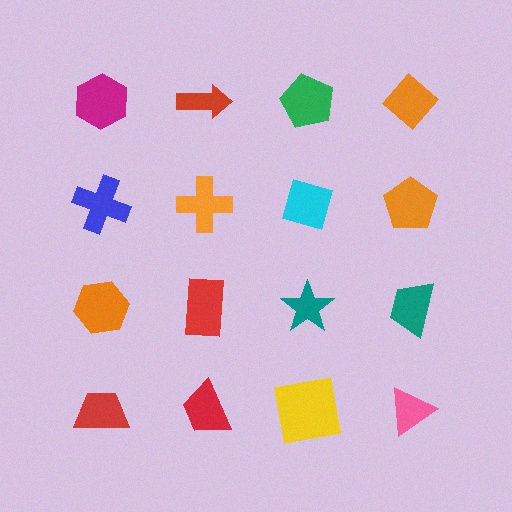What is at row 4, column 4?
A pink triangle.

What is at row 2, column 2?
An orange cross.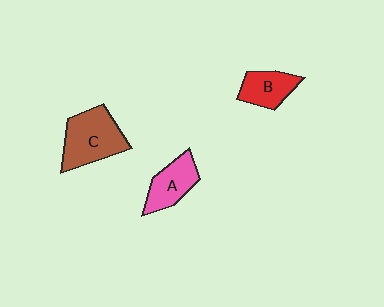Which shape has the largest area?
Shape C (brown).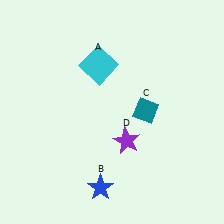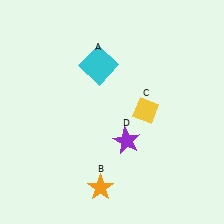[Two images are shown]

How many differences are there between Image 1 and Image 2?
There are 2 differences between the two images.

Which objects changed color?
B changed from blue to orange. C changed from teal to yellow.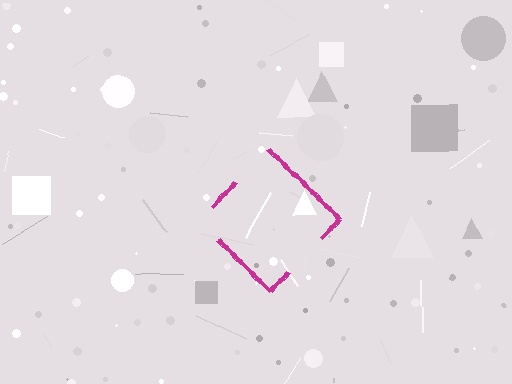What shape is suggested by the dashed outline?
The dashed outline suggests a diamond.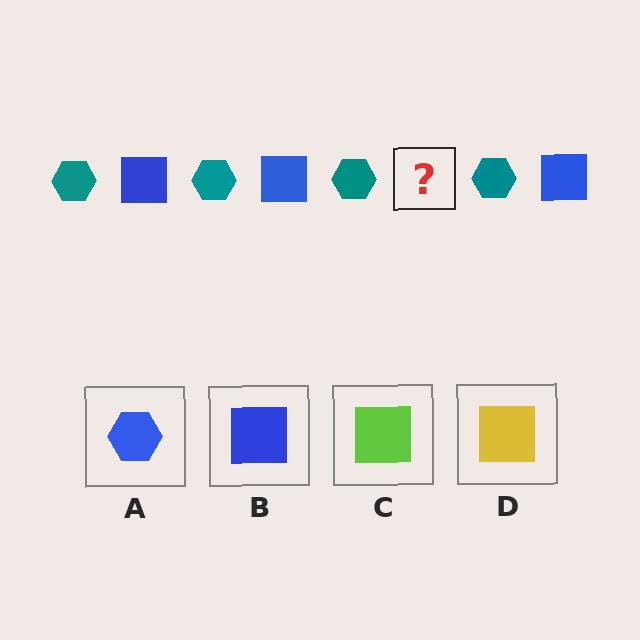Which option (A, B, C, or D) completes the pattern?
B.